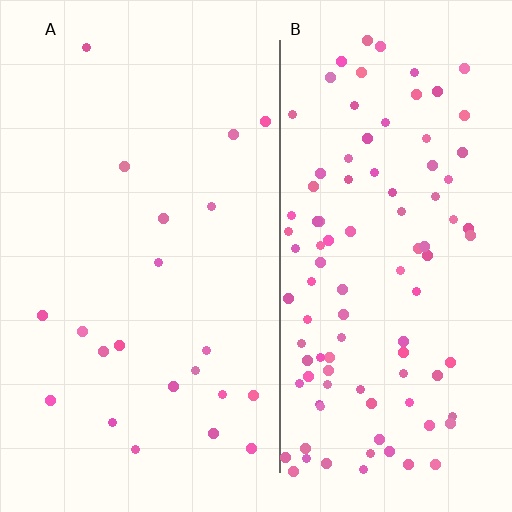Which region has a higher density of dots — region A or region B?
B (the right).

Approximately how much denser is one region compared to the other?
Approximately 4.9× — region B over region A.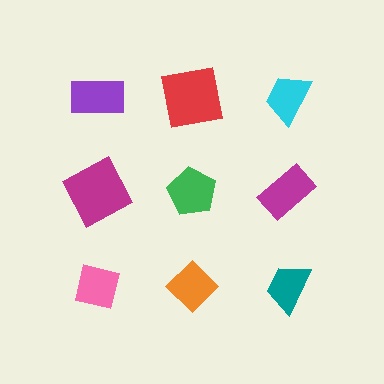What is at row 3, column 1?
A pink square.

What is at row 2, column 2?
A green pentagon.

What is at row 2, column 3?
A magenta rectangle.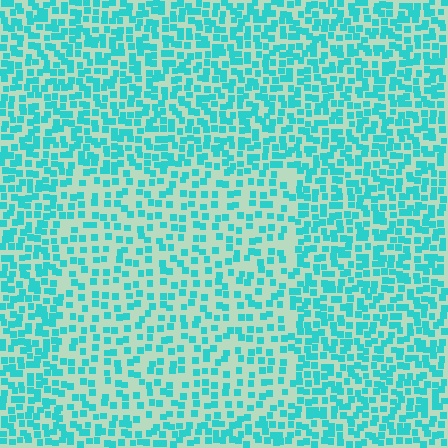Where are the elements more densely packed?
The elements are more densely packed outside the rectangle boundary.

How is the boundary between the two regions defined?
The boundary is defined by a change in element density (approximately 1.7x ratio). All elements are the same color, size, and shape.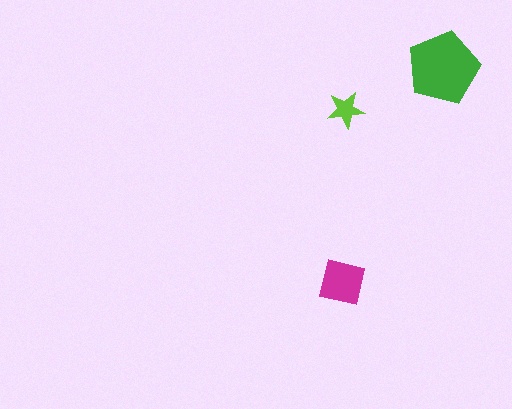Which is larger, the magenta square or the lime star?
The magenta square.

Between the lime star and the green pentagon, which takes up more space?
The green pentagon.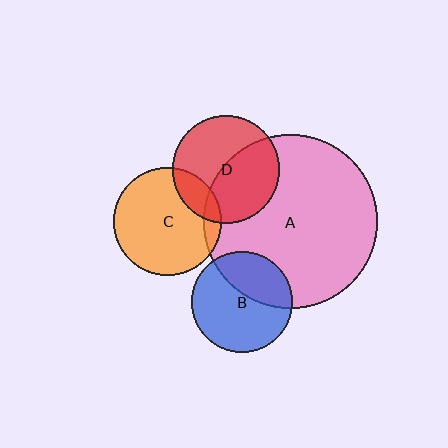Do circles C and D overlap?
Yes.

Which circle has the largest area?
Circle A (pink).